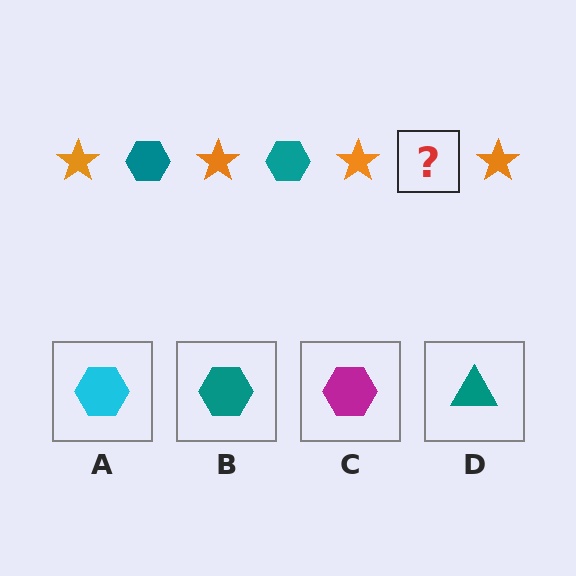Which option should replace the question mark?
Option B.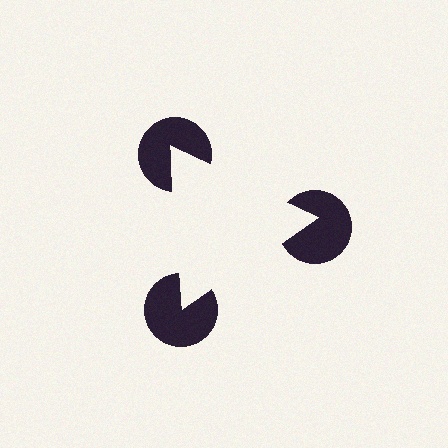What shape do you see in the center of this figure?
An illusory triangle — its edges are inferred from the aligned wedge cuts in the pac-man discs, not physically drawn.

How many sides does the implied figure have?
3 sides.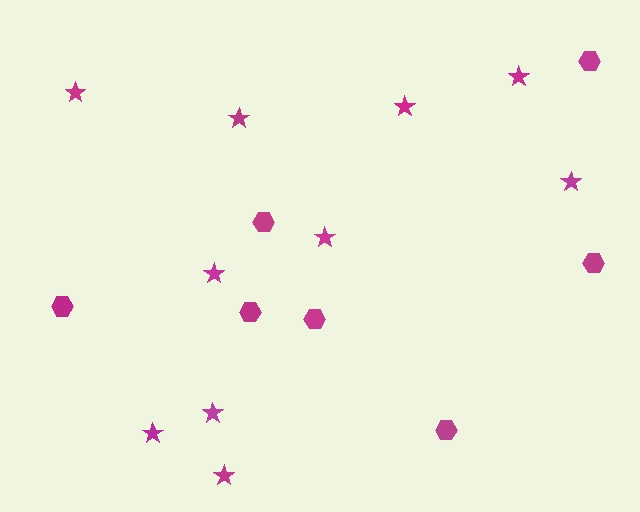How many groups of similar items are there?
There are 2 groups: one group of stars (10) and one group of hexagons (7).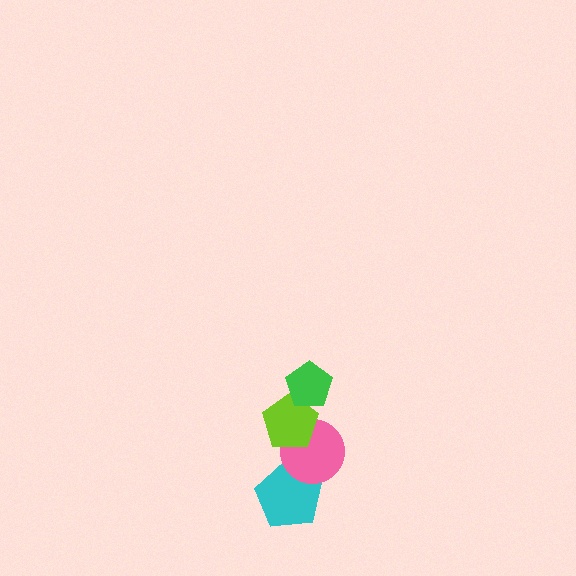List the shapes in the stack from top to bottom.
From top to bottom: the green pentagon, the lime pentagon, the pink circle, the cyan pentagon.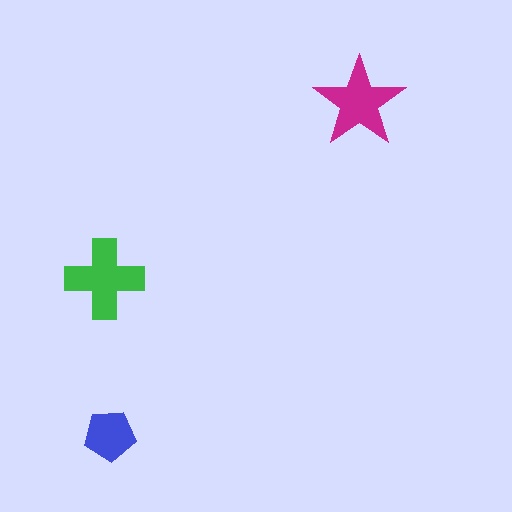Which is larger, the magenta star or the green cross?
The green cross.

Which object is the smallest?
The blue pentagon.